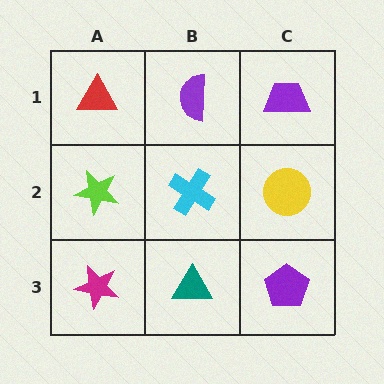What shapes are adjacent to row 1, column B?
A cyan cross (row 2, column B), a red triangle (row 1, column A), a purple trapezoid (row 1, column C).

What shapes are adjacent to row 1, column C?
A yellow circle (row 2, column C), a purple semicircle (row 1, column B).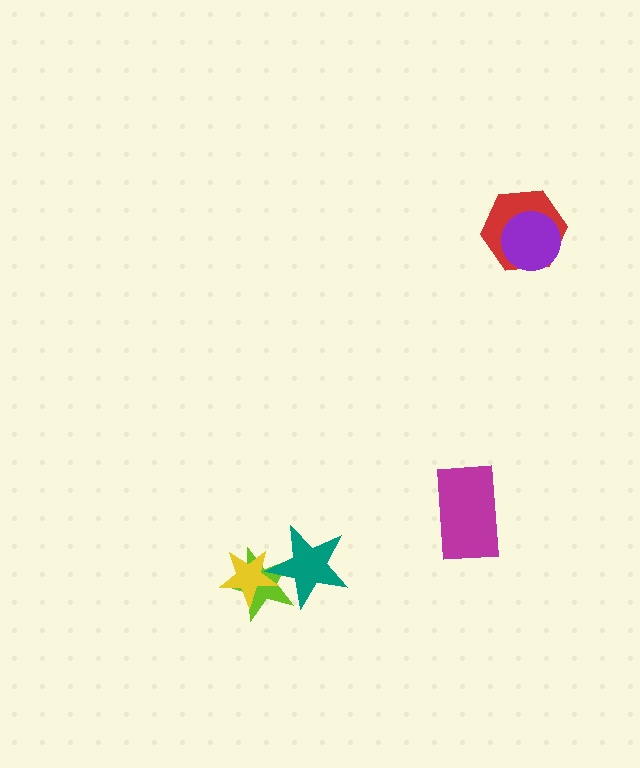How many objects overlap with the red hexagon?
1 object overlaps with the red hexagon.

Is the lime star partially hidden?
Yes, it is partially covered by another shape.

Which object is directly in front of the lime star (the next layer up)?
The teal star is directly in front of the lime star.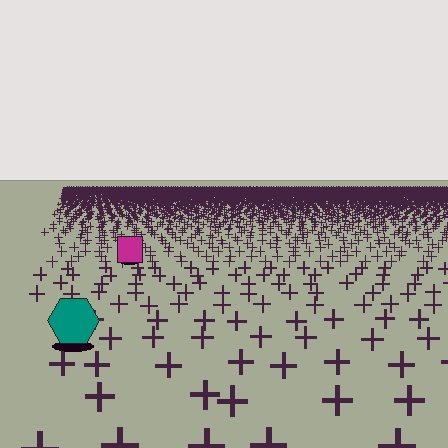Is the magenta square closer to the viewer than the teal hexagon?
No. The teal hexagon is closer — you can tell from the texture gradient: the ground texture is coarser near it.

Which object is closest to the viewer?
The teal hexagon is closest. The texture marks near it are larger and more spread out.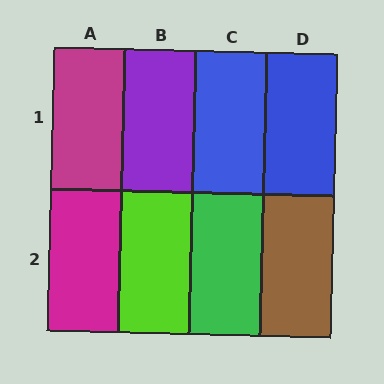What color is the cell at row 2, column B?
Lime.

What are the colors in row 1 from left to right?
Magenta, purple, blue, blue.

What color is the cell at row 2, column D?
Brown.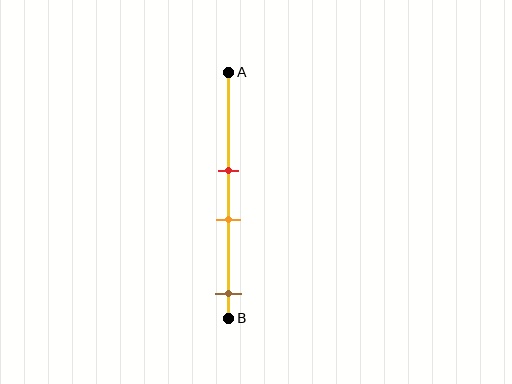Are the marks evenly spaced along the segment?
No, the marks are not evenly spaced.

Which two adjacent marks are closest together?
The red and orange marks are the closest adjacent pair.